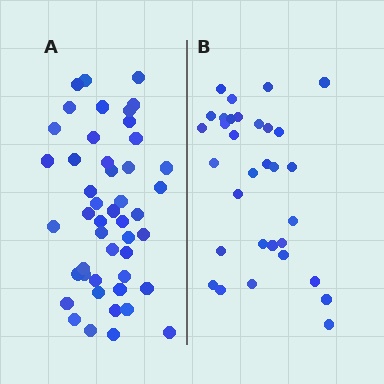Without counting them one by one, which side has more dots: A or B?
Region A (the left region) has more dots.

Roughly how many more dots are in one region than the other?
Region A has approximately 15 more dots than region B.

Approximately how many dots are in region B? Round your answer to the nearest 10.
About 30 dots. (The exact count is 32, which rounds to 30.)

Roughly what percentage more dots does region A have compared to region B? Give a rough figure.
About 45% more.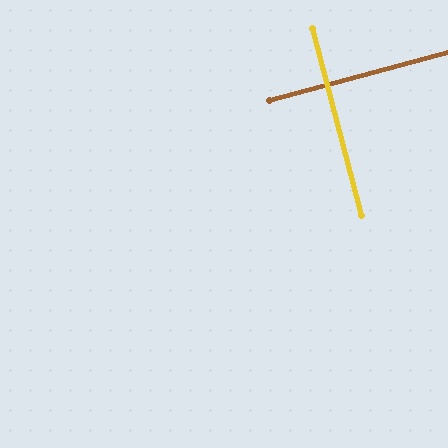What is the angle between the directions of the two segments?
Approximately 90 degrees.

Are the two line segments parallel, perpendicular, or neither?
Perpendicular — they meet at approximately 90°.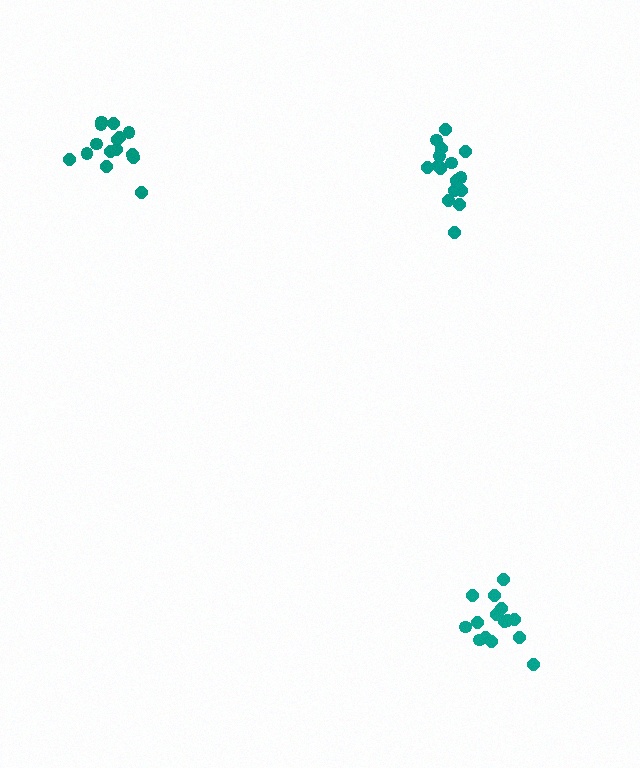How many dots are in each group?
Group 1: 17 dots, Group 2: 15 dots, Group 3: 15 dots (47 total).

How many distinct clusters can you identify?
There are 3 distinct clusters.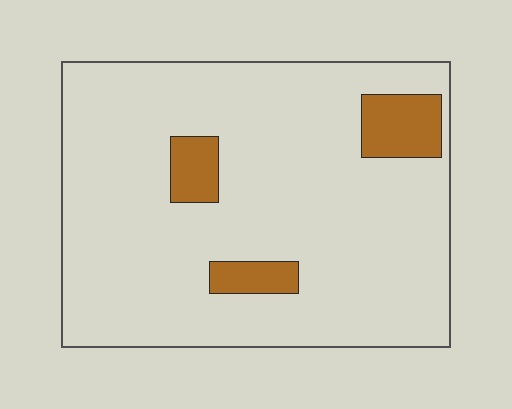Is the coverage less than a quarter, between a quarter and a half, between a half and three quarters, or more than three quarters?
Less than a quarter.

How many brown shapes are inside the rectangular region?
3.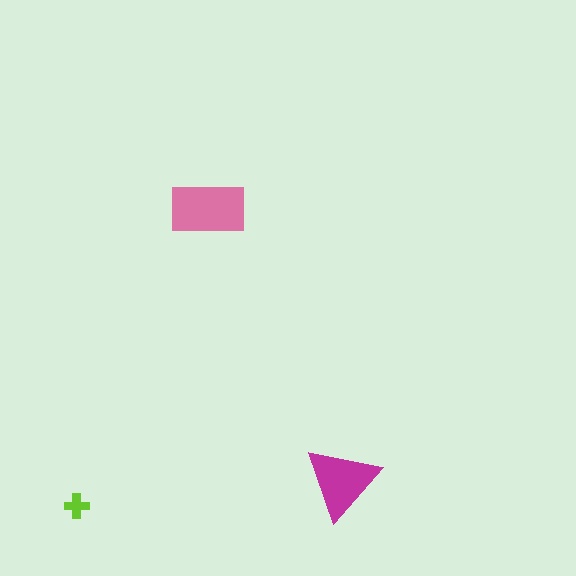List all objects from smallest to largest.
The lime cross, the magenta triangle, the pink rectangle.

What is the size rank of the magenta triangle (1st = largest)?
2nd.